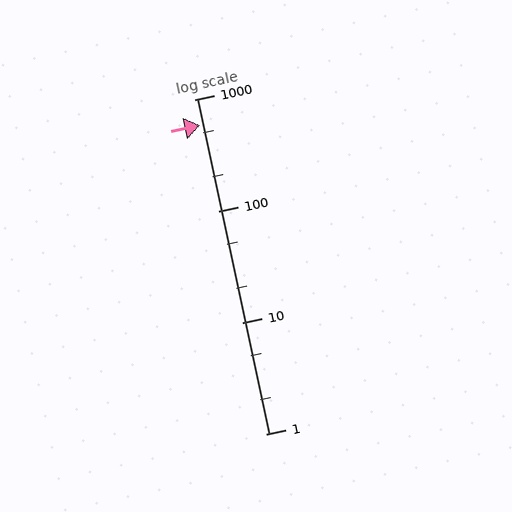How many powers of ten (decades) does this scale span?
The scale spans 3 decades, from 1 to 1000.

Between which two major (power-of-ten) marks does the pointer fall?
The pointer is between 100 and 1000.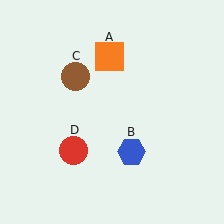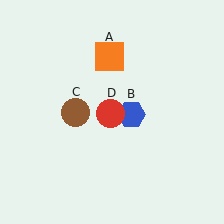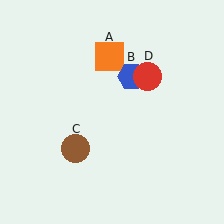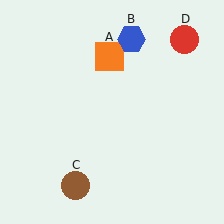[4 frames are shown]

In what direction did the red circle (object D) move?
The red circle (object D) moved up and to the right.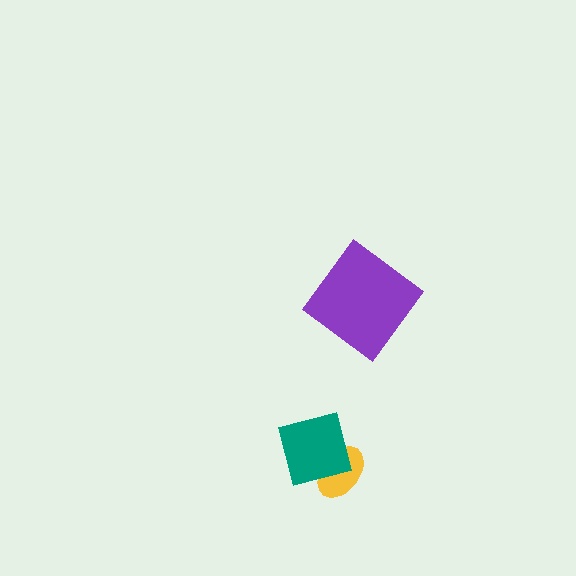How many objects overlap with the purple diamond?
0 objects overlap with the purple diamond.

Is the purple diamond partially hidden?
No, no other shape covers it.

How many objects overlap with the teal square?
1 object overlaps with the teal square.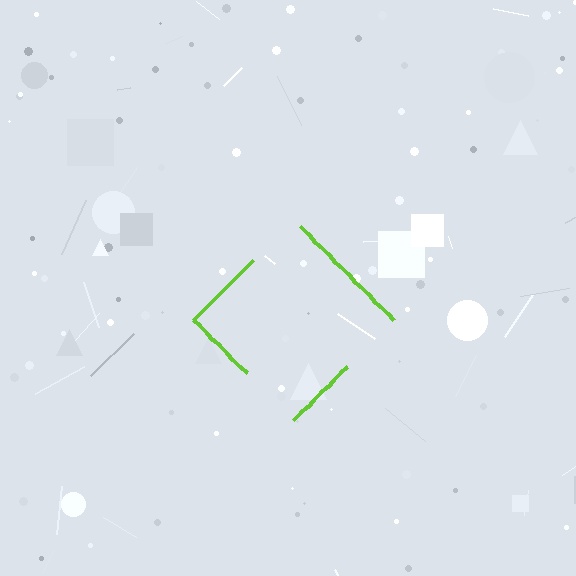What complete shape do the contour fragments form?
The contour fragments form a diamond.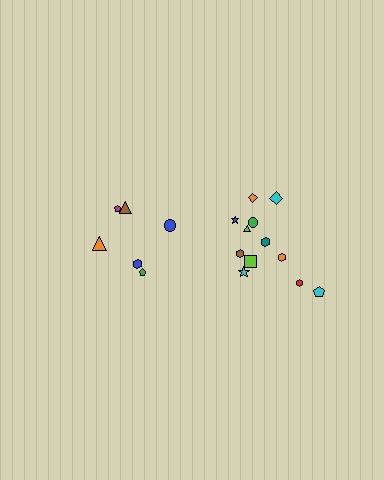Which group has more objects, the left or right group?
The right group.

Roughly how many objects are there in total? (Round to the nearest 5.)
Roughly 20 objects in total.